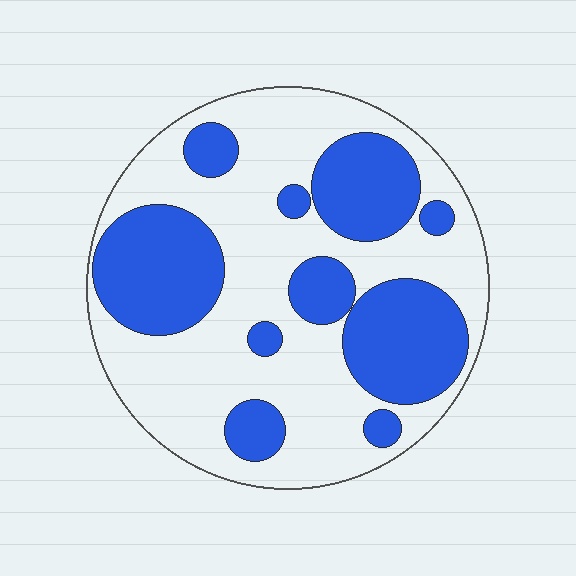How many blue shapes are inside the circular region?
10.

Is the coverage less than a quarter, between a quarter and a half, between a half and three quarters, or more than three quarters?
Between a quarter and a half.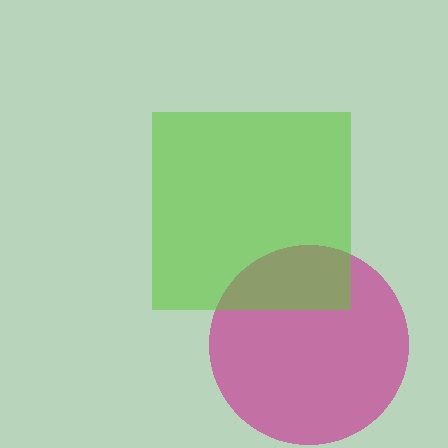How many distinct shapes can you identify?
There are 2 distinct shapes: a magenta circle, a lime square.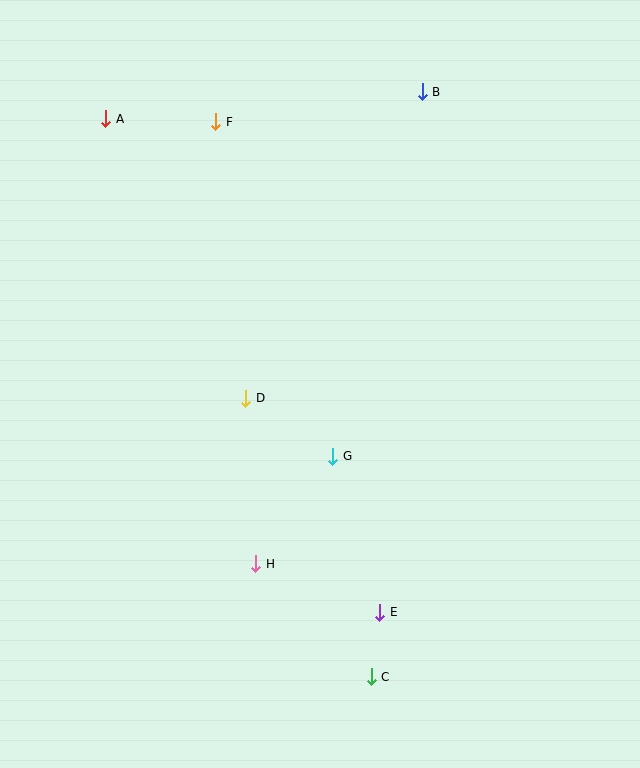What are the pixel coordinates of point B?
Point B is at (422, 92).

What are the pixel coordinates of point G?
Point G is at (333, 456).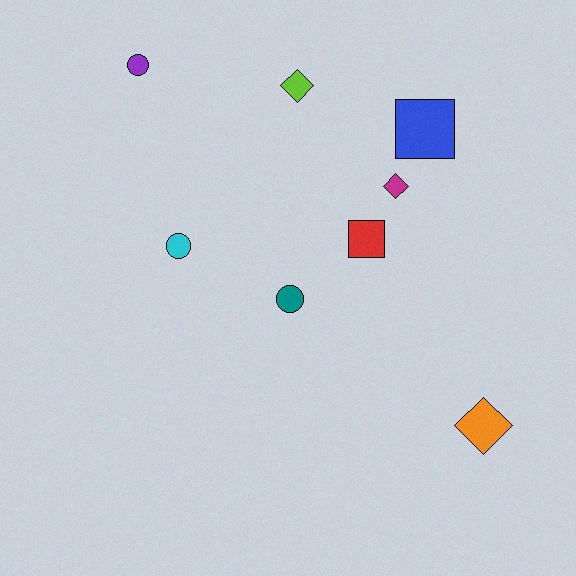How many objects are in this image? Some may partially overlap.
There are 8 objects.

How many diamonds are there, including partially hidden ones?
There are 3 diamonds.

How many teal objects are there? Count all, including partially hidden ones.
There is 1 teal object.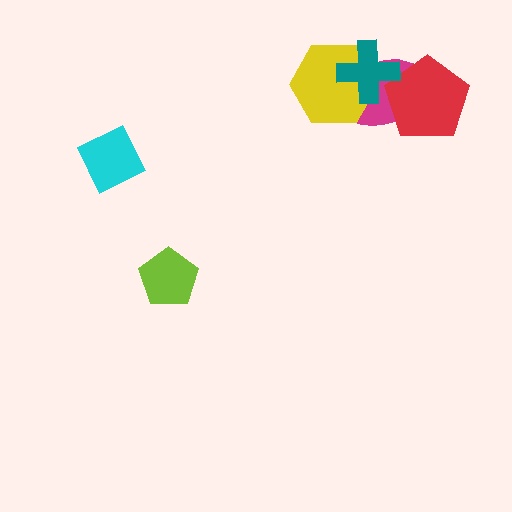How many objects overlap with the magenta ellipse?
3 objects overlap with the magenta ellipse.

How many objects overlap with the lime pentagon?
0 objects overlap with the lime pentagon.